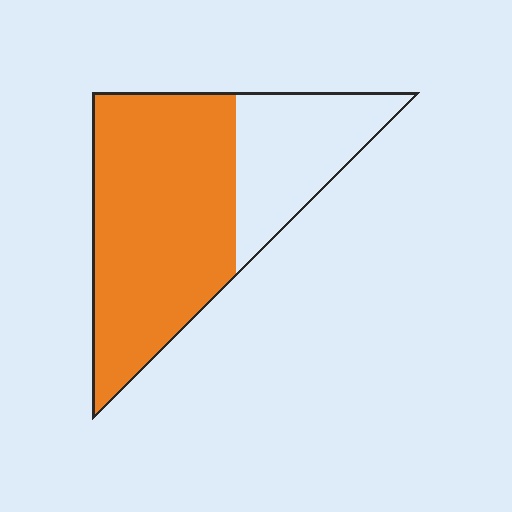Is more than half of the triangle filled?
Yes.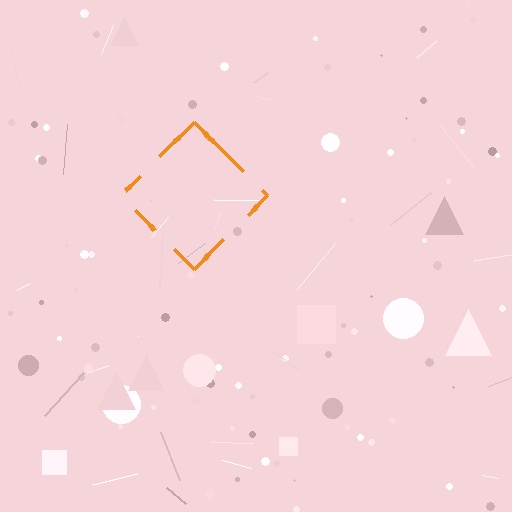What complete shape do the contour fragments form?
The contour fragments form a diamond.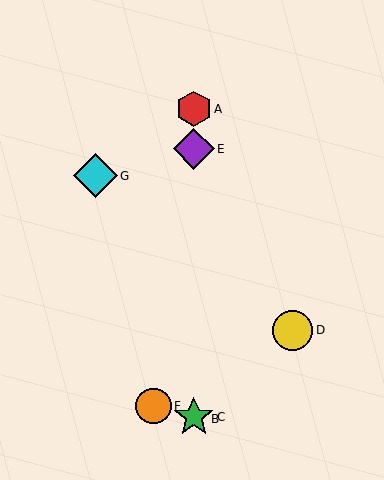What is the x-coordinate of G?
Object G is at x≈95.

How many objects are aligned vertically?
4 objects (A, B, C, E) are aligned vertically.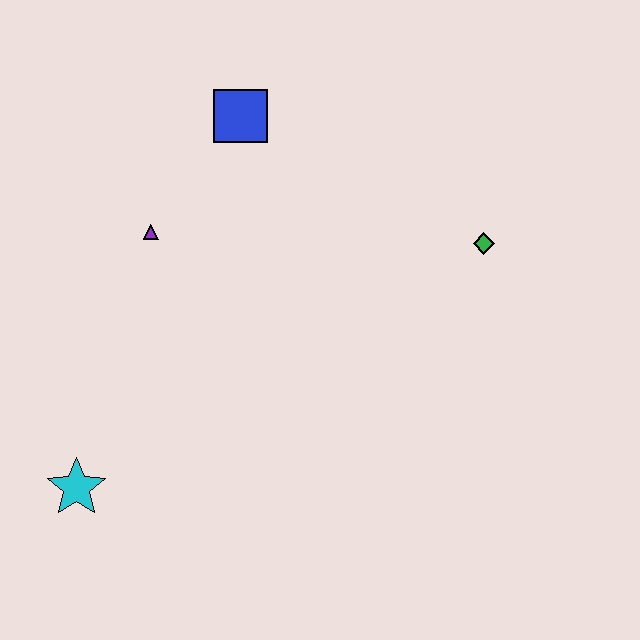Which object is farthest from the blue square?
The cyan star is farthest from the blue square.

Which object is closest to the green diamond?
The blue square is closest to the green diamond.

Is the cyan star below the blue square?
Yes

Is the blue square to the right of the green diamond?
No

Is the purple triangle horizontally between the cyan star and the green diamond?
Yes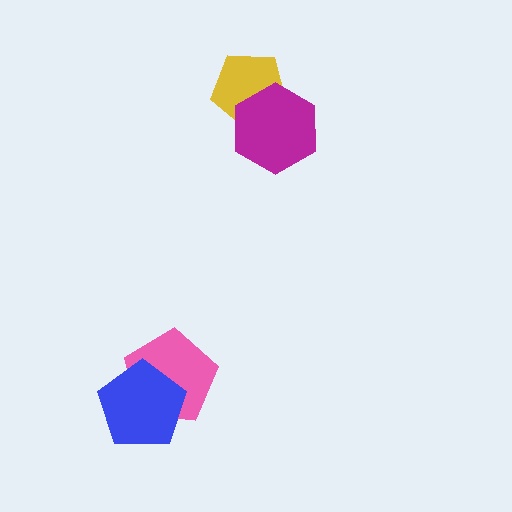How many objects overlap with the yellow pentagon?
1 object overlaps with the yellow pentagon.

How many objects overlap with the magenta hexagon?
1 object overlaps with the magenta hexagon.